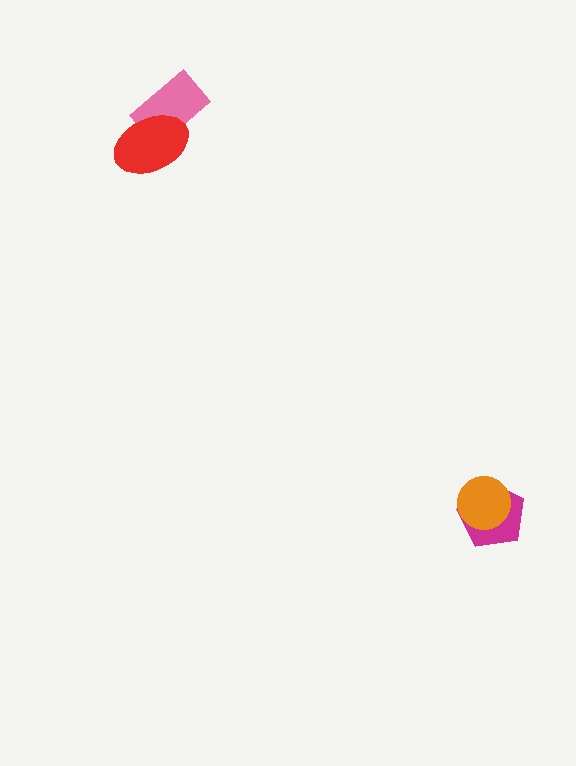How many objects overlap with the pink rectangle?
1 object overlaps with the pink rectangle.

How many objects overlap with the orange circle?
1 object overlaps with the orange circle.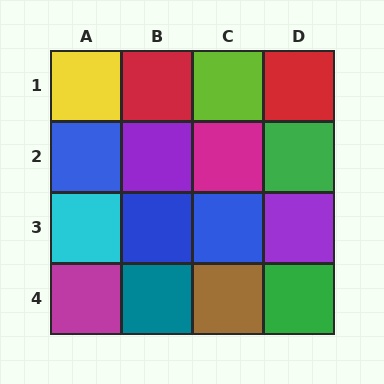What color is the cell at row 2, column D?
Green.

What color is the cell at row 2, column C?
Magenta.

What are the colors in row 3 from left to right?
Cyan, blue, blue, purple.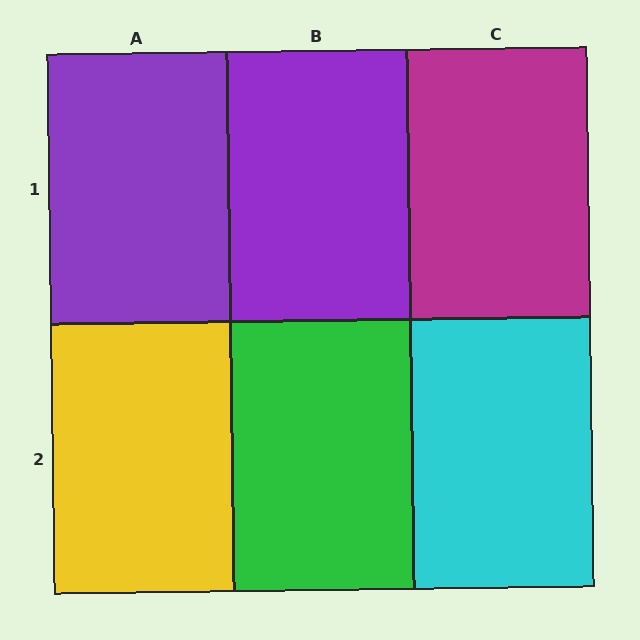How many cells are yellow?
1 cell is yellow.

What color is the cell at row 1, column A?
Purple.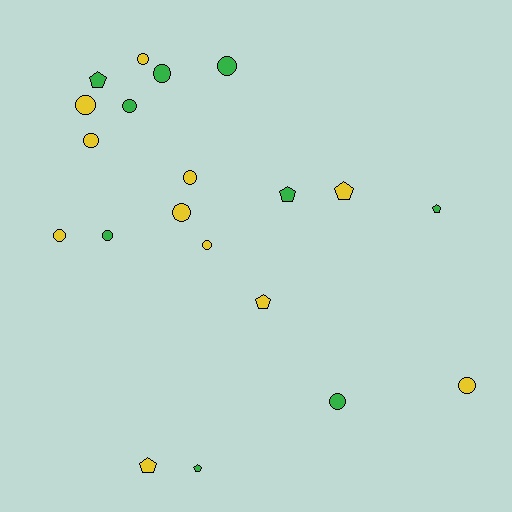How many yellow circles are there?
There are 8 yellow circles.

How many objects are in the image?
There are 20 objects.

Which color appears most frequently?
Yellow, with 11 objects.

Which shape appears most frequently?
Circle, with 13 objects.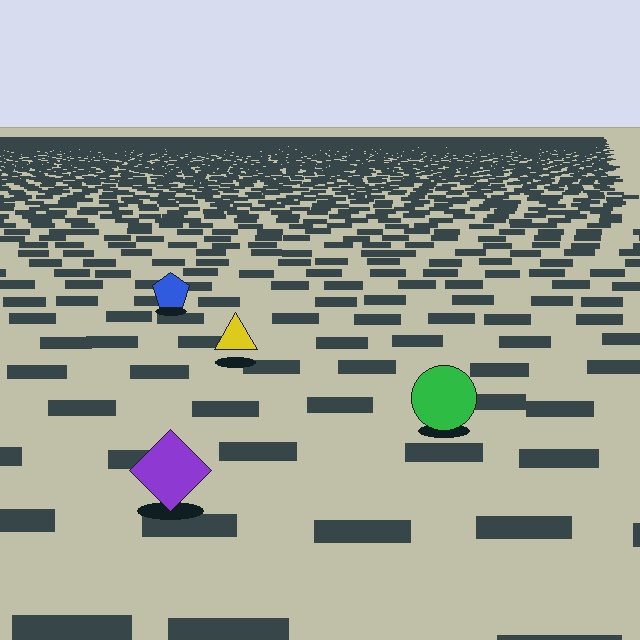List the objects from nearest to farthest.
From nearest to farthest: the purple diamond, the green circle, the yellow triangle, the blue pentagon.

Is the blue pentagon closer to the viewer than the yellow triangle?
No. The yellow triangle is closer — you can tell from the texture gradient: the ground texture is coarser near it.